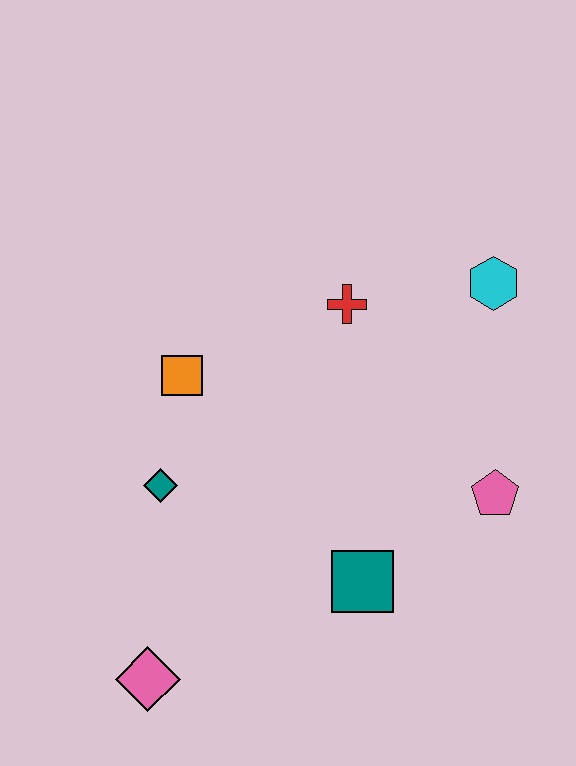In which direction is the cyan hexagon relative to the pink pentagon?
The cyan hexagon is above the pink pentagon.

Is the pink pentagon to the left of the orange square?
No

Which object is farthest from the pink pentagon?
The pink diamond is farthest from the pink pentagon.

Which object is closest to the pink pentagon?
The teal square is closest to the pink pentagon.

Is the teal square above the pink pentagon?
No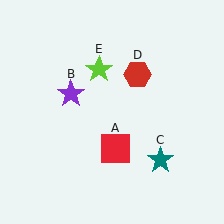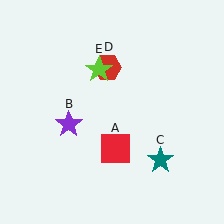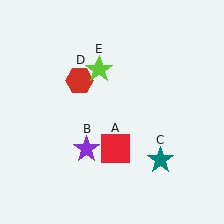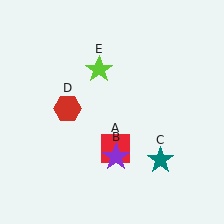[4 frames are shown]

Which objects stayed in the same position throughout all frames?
Red square (object A) and teal star (object C) and lime star (object E) remained stationary.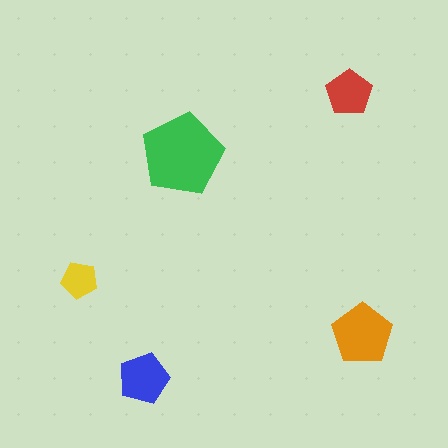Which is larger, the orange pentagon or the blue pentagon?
The orange one.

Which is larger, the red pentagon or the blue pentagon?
The blue one.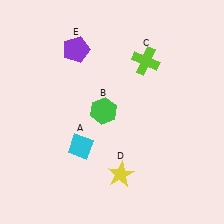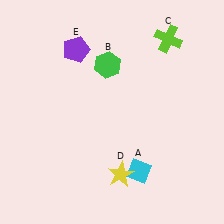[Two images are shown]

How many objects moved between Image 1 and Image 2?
3 objects moved between the two images.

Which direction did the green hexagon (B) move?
The green hexagon (B) moved up.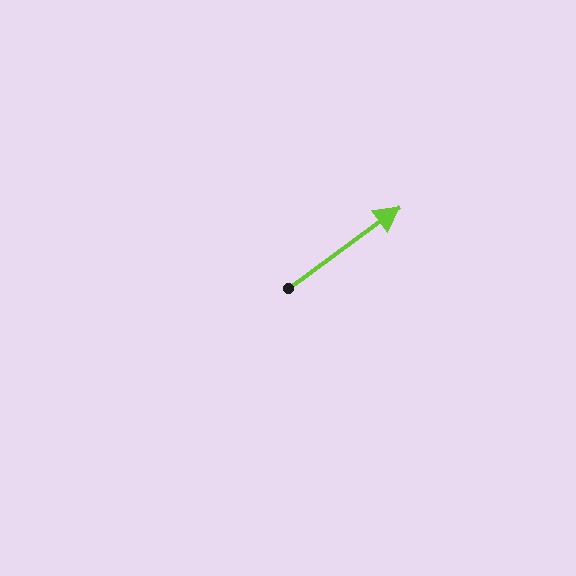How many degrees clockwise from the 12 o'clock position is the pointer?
Approximately 54 degrees.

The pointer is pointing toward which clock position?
Roughly 2 o'clock.